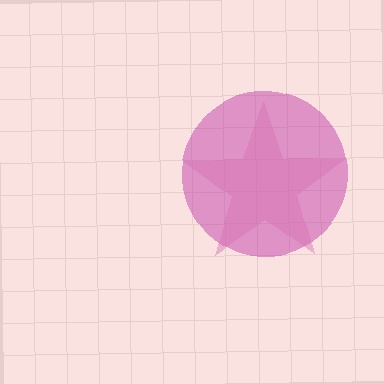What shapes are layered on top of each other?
The layered shapes are: a magenta circle, a pink star.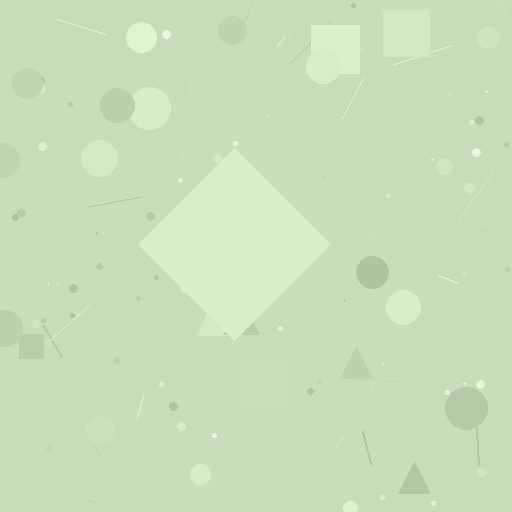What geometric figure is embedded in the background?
A diamond is embedded in the background.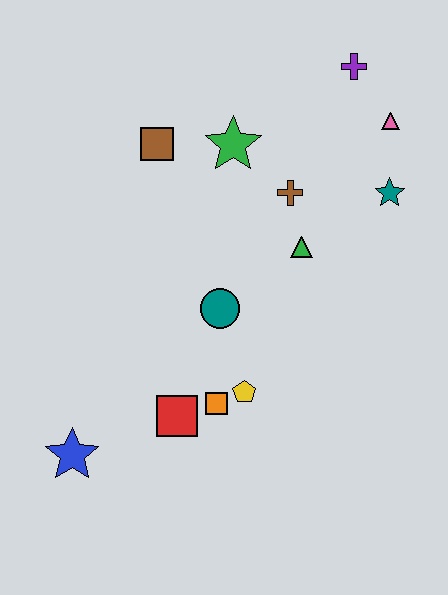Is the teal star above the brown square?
No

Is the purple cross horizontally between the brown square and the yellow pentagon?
No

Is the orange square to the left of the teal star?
Yes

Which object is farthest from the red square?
The purple cross is farthest from the red square.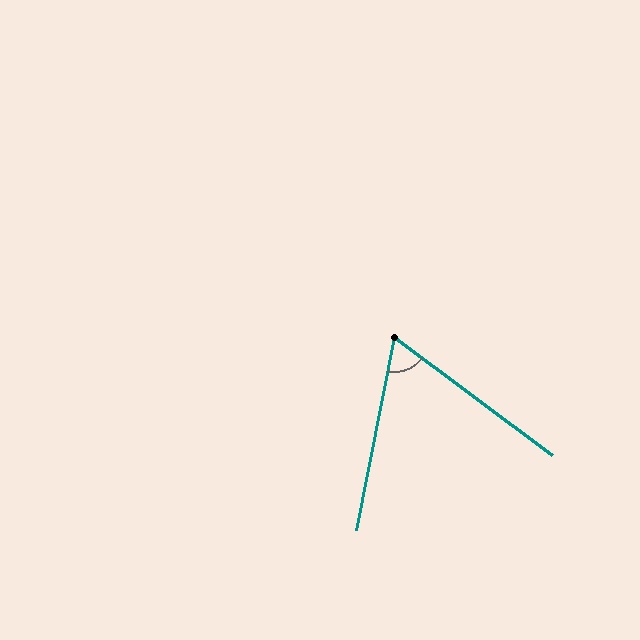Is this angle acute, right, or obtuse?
It is acute.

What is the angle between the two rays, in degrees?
Approximately 65 degrees.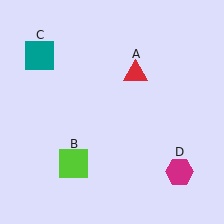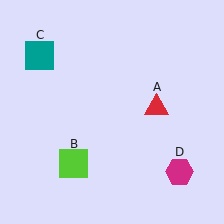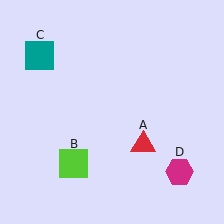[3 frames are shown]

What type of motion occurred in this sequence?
The red triangle (object A) rotated clockwise around the center of the scene.